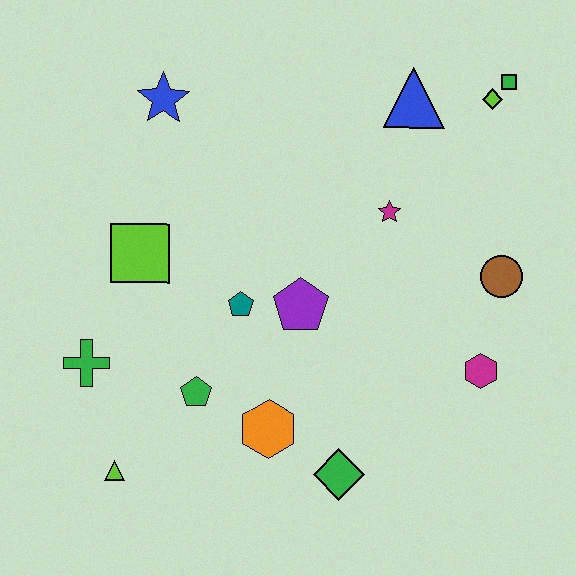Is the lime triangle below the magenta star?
Yes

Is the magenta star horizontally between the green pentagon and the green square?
Yes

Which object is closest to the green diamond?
The orange hexagon is closest to the green diamond.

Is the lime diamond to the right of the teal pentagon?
Yes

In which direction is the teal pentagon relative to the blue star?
The teal pentagon is below the blue star.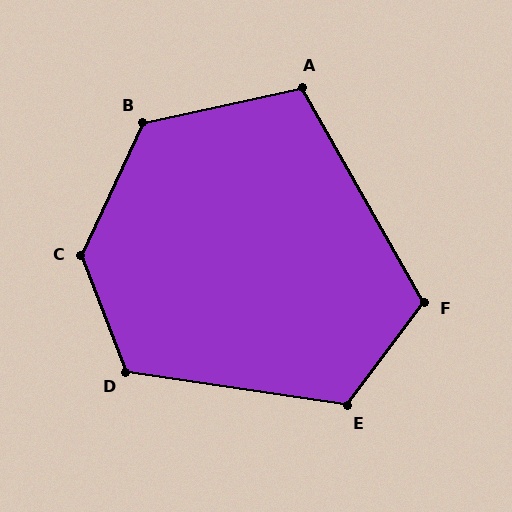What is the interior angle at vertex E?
Approximately 119 degrees (obtuse).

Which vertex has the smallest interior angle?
A, at approximately 107 degrees.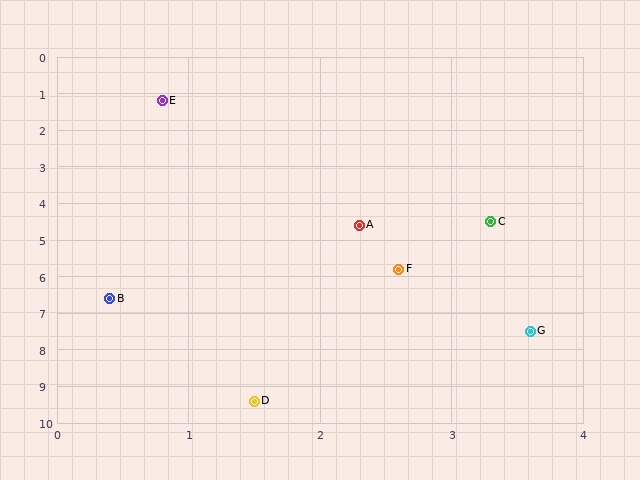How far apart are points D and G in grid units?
Points D and G are about 2.8 grid units apart.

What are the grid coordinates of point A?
Point A is at approximately (2.3, 4.6).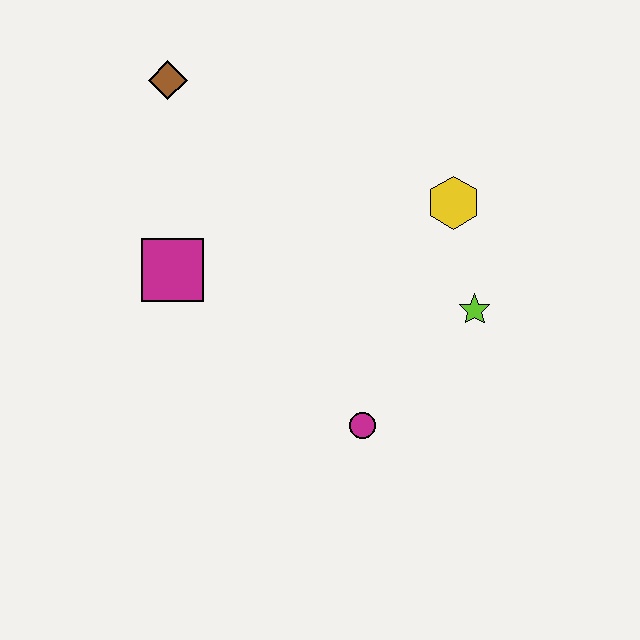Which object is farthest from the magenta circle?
The brown diamond is farthest from the magenta circle.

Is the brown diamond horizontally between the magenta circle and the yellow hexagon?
No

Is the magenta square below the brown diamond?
Yes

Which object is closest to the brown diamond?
The magenta square is closest to the brown diamond.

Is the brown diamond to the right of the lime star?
No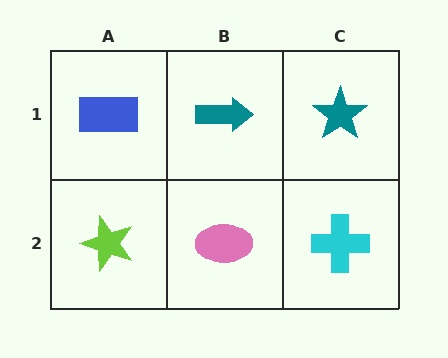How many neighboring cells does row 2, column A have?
2.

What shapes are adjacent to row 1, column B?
A pink ellipse (row 2, column B), a blue rectangle (row 1, column A), a teal star (row 1, column C).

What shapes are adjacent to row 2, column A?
A blue rectangle (row 1, column A), a pink ellipse (row 2, column B).